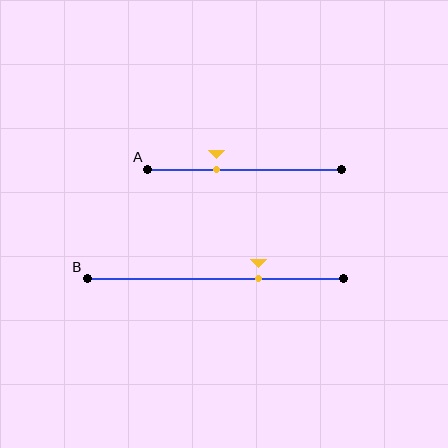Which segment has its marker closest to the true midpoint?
Segment A has its marker closest to the true midpoint.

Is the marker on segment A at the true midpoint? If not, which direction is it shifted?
No, the marker on segment A is shifted to the left by about 15% of the segment length.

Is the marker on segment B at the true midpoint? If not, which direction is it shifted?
No, the marker on segment B is shifted to the right by about 17% of the segment length.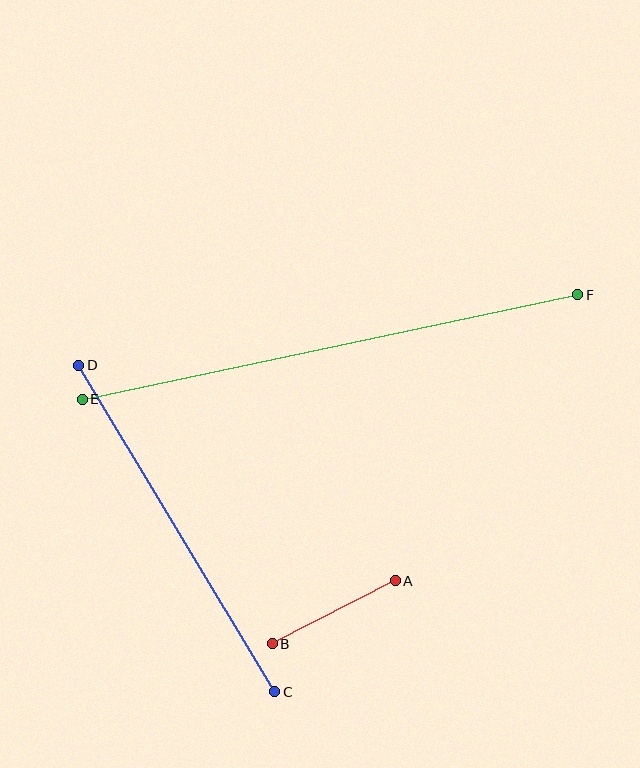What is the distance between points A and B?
The distance is approximately 138 pixels.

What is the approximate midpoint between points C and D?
The midpoint is at approximately (177, 528) pixels.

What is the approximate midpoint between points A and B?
The midpoint is at approximately (334, 612) pixels.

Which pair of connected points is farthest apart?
Points E and F are farthest apart.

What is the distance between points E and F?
The distance is approximately 506 pixels.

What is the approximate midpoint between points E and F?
The midpoint is at approximately (330, 347) pixels.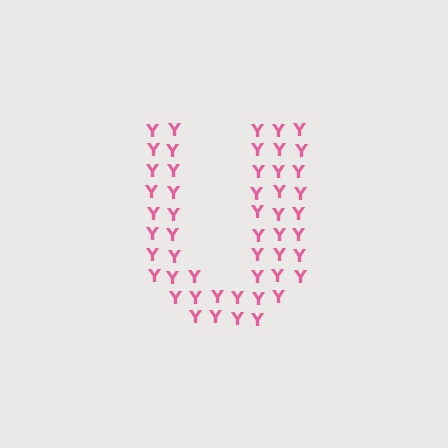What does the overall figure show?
The overall figure shows the letter U.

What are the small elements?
The small elements are letter Y's.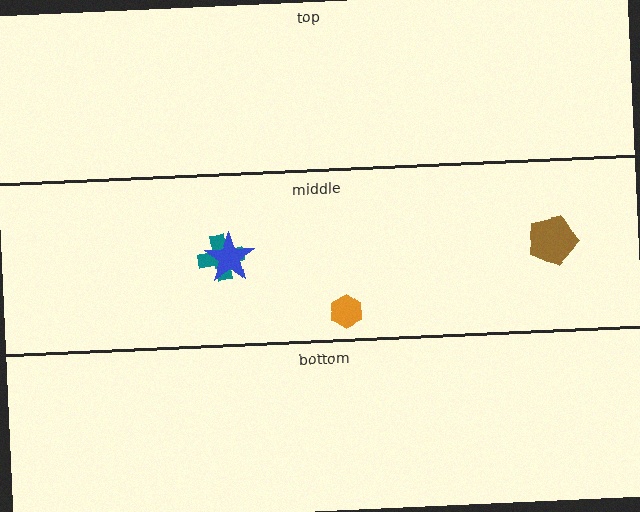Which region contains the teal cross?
The middle region.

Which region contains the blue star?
The middle region.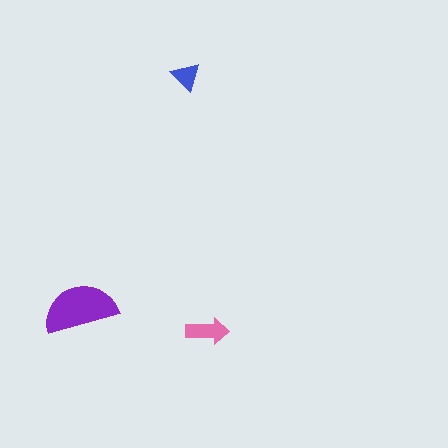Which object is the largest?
The purple semicircle.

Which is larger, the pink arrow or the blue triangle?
The pink arrow.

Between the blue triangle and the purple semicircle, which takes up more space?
The purple semicircle.